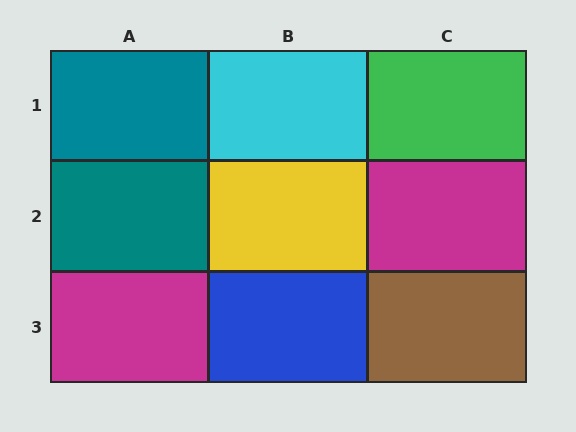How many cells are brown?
1 cell is brown.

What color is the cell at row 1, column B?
Cyan.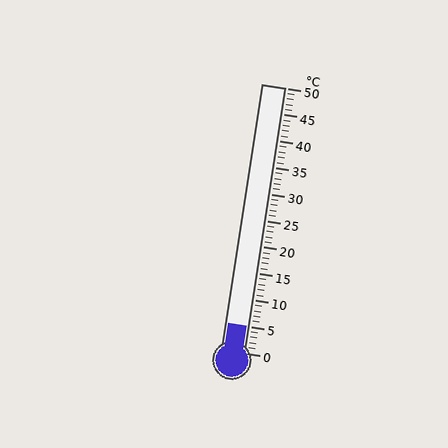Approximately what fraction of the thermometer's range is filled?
The thermometer is filled to approximately 10% of its range.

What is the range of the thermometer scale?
The thermometer scale ranges from 0°C to 50°C.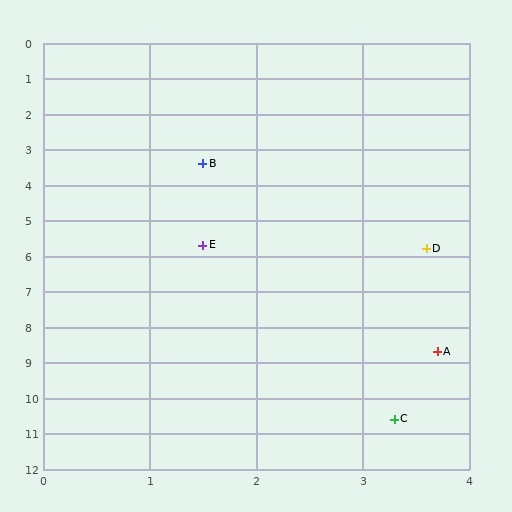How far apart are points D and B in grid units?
Points D and B are about 3.2 grid units apart.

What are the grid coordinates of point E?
Point E is at approximately (1.5, 5.7).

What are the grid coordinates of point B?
Point B is at approximately (1.5, 3.4).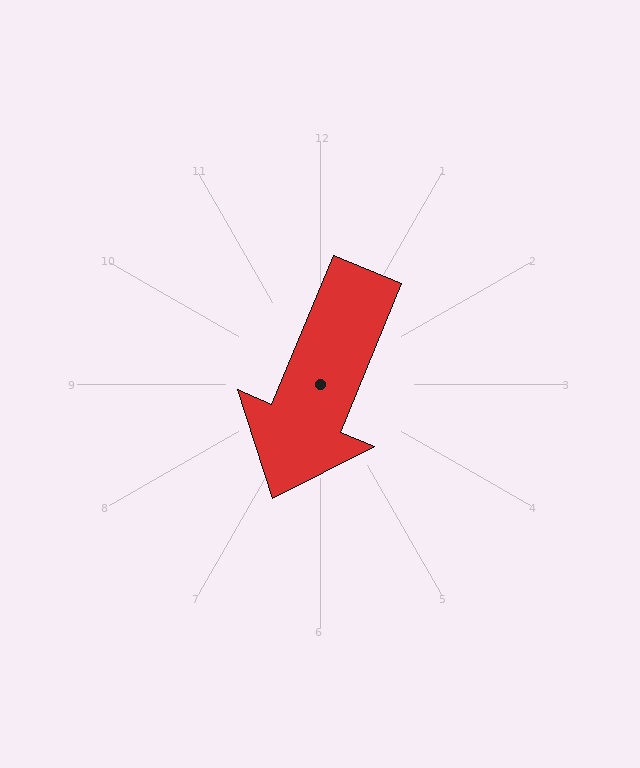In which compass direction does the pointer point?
South.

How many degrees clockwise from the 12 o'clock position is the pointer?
Approximately 202 degrees.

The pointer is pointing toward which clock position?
Roughly 7 o'clock.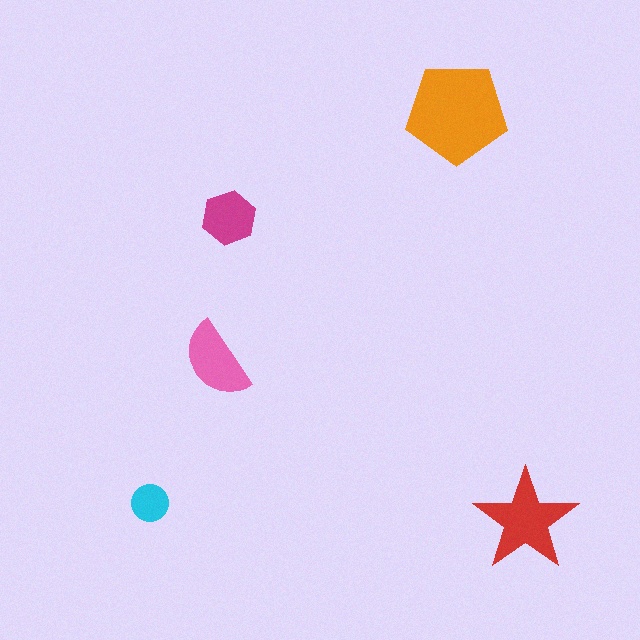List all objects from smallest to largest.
The cyan circle, the magenta hexagon, the pink semicircle, the red star, the orange pentagon.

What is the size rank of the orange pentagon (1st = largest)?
1st.